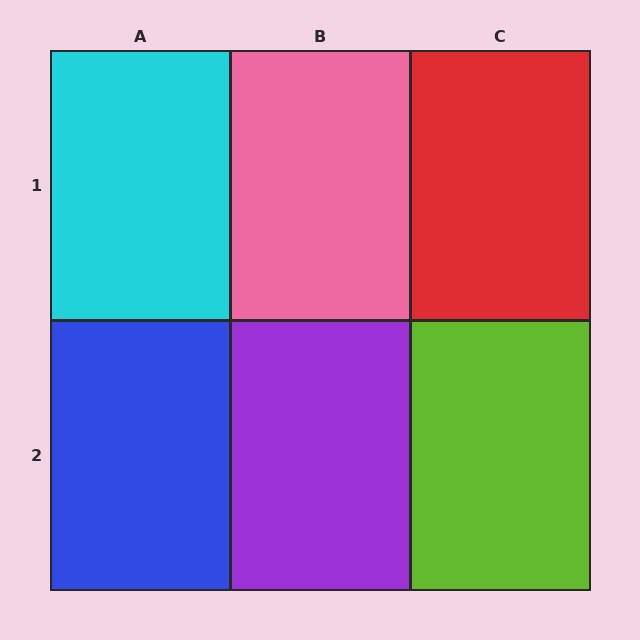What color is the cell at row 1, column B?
Pink.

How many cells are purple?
1 cell is purple.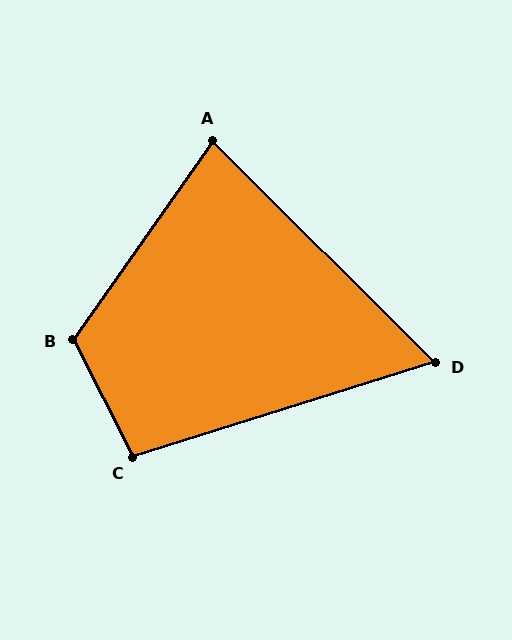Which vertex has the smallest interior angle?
D, at approximately 62 degrees.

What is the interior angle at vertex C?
Approximately 100 degrees (obtuse).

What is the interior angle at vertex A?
Approximately 80 degrees (acute).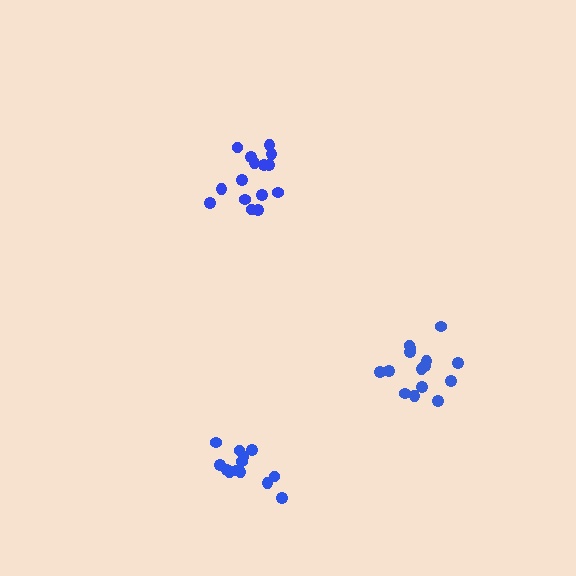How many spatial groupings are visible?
There are 3 spatial groupings.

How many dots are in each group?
Group 1: 15 dots, Group 2: 13 dots, Group 3: 15 dots (43 total).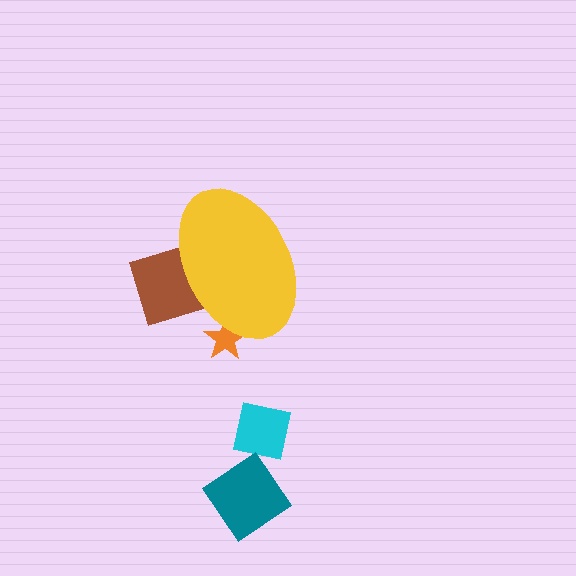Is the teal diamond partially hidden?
No, the teal diamond is fully visible.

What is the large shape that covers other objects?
A yellow ellipse.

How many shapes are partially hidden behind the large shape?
2 shapes are partially hidden.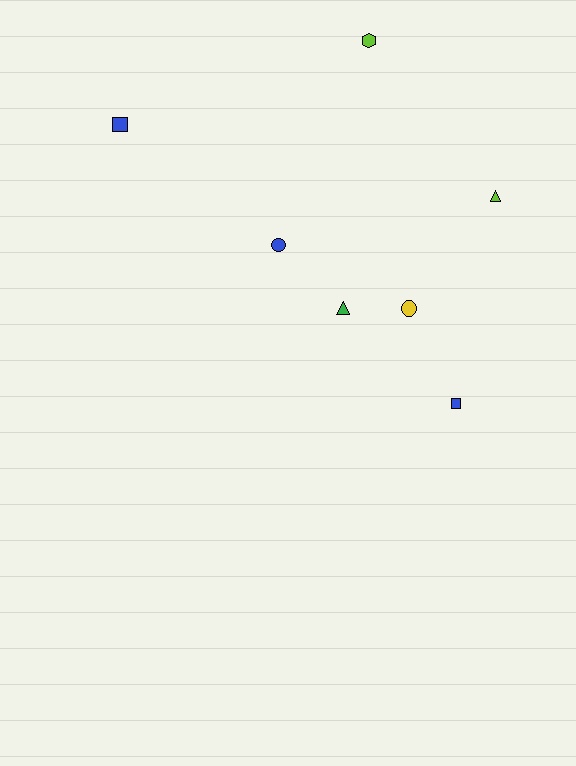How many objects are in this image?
There are 7 objects.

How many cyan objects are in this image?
There are no cyan objects.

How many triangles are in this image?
There are 2 triangles.